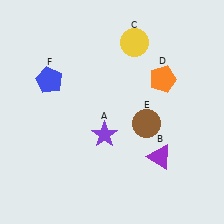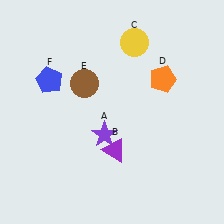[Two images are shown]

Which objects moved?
The objects that moved are: the purple triangle (B), the brown circle (E).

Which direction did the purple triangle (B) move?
The purple triangle (B) moved left.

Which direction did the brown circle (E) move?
The brown circle (E) moved left.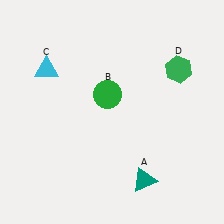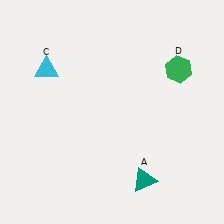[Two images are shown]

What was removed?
The green circle (B) was removed in Image 2.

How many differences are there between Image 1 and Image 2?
There is 1 difference between the two images.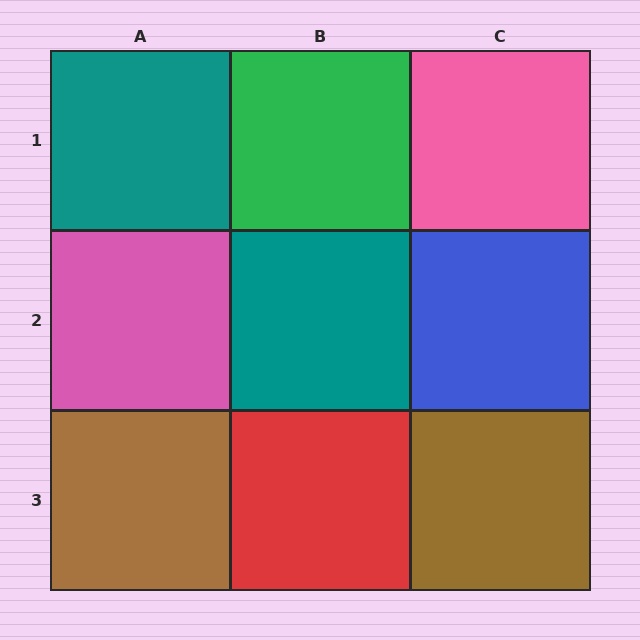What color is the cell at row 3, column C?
Brown.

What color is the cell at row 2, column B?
Teal.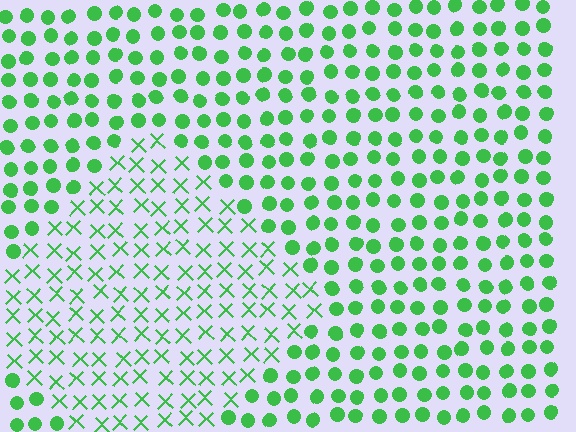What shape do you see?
I see a diamond.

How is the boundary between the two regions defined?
The boundary is defined by a change in element shape: X marks inside vs. circles outside. All elements share the same color and spacing.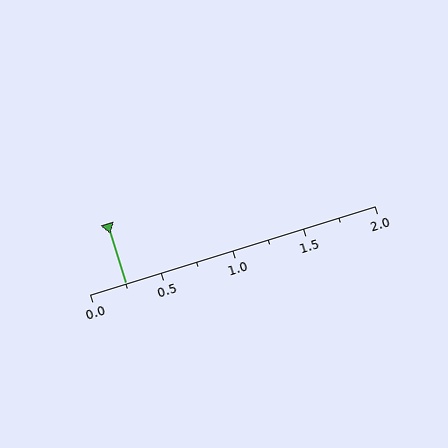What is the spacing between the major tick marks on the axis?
The major ticks are spaced 0.5 apart.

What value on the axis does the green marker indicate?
The marker indicates approximately 0.25.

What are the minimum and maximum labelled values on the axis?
The axis runs from 0.0 to 2.0.